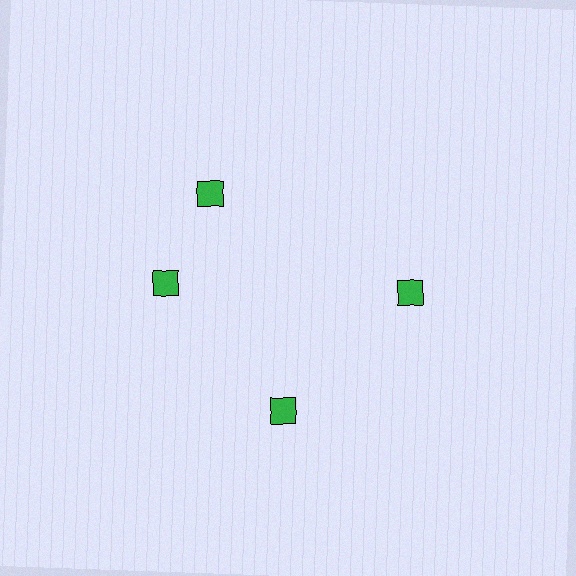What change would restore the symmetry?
The symmetry would be restored by rotating it back into even spacing with its neighbors so that all 4 diamonds sit at equal angles and equal distance from the center.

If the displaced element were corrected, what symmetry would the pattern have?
It would have 4-fold rotational symmetry — the pattern would map onto itself every 90 degrees.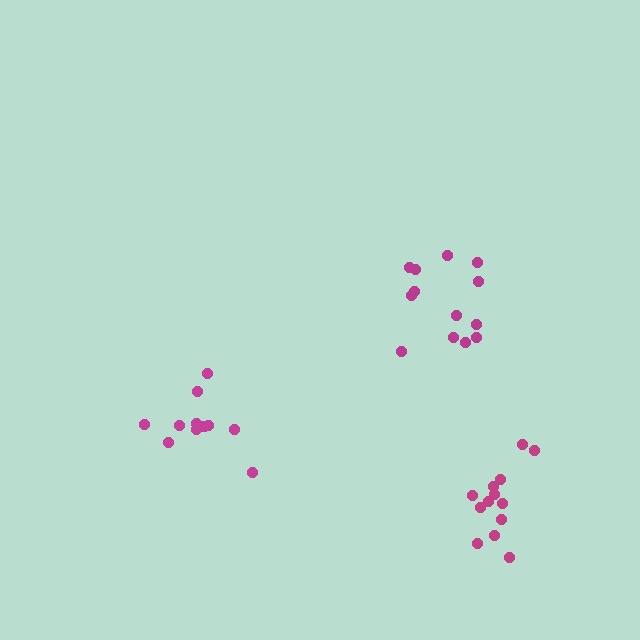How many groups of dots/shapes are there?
There are 3 groups.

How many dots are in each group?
Group 1: 11 dots, Group 2: 13 dots, Group 3: 13 dots (37 total).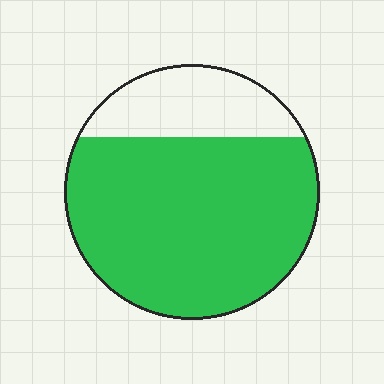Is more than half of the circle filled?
Yes.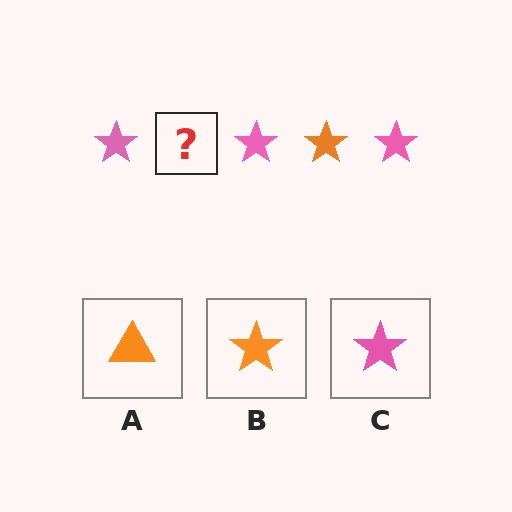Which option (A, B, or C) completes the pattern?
B.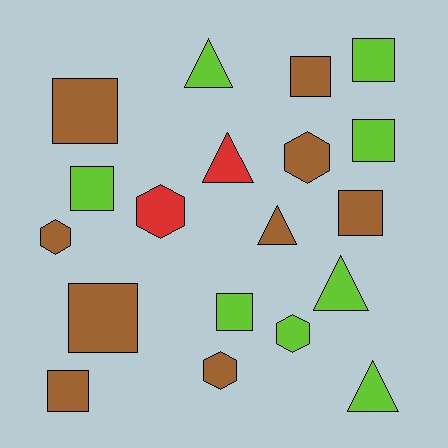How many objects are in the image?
There are 19 objects.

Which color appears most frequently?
Brown, with 9 objects.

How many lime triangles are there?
There are 3 lime triangles.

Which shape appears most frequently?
Square, with 9 objects.